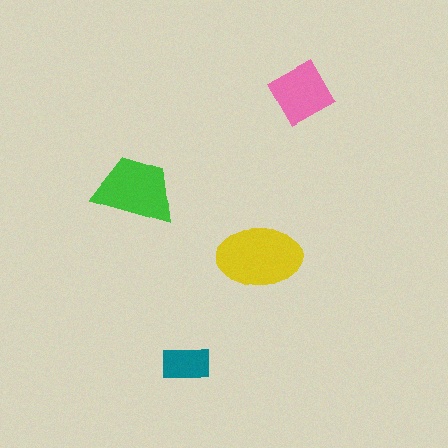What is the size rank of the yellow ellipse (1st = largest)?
1st.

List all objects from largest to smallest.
The yellow ellipse, the green trapezoid, the pink diamond, the teal rectangle.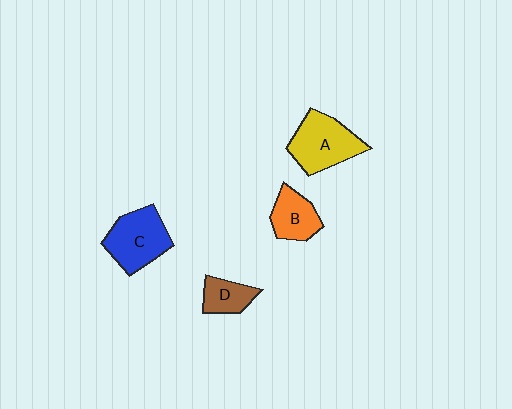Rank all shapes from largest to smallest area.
From largest to smallest: A (yellow), C (blue), B (orange), D (brown).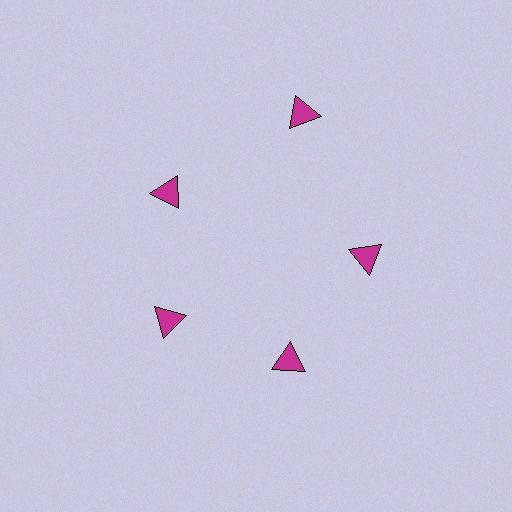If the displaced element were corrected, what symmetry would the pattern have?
It would have 5-fold rotational symmetry — the pattern would map onto itself every 72 degrees.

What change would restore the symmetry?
The symmetry would be restored by moving it inward, back onto the ring so that all 5 triangles sit at equal angles and equal distance from the center.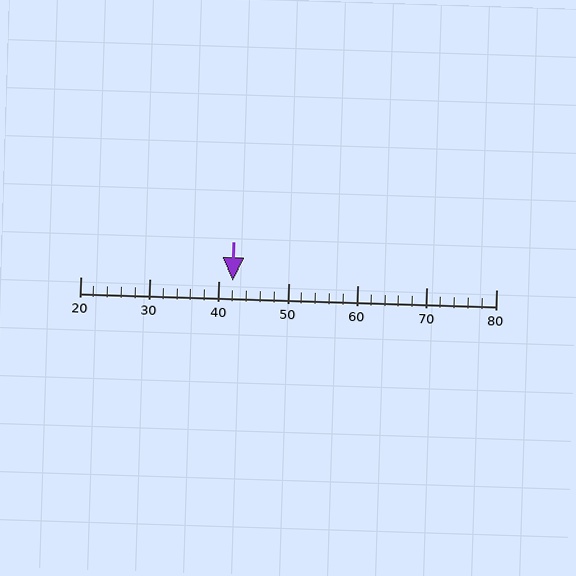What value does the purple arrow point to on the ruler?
The purple arrow points to approximately 42.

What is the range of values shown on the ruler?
The ruler shows values from 20 to 80.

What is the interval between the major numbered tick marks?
The major tick marks are spaced 10 units apart.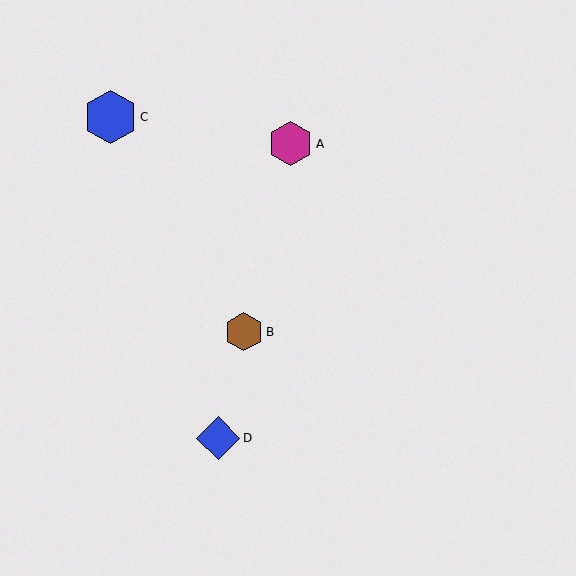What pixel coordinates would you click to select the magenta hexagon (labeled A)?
Click at (291, 144) to select the magenta hexagon A.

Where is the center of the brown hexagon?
The center of the brown hexagon is at (244, 332).